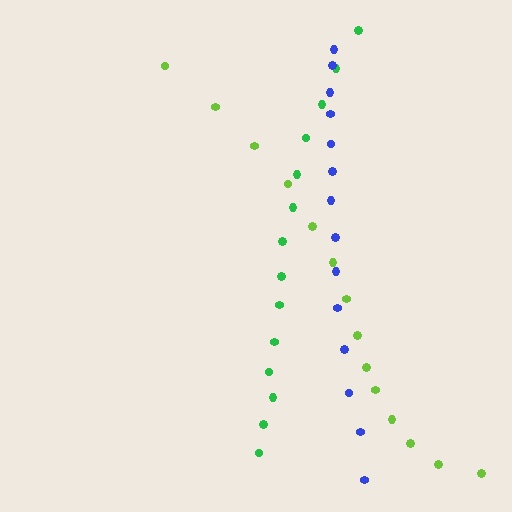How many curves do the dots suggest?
There are 3 distinct paths.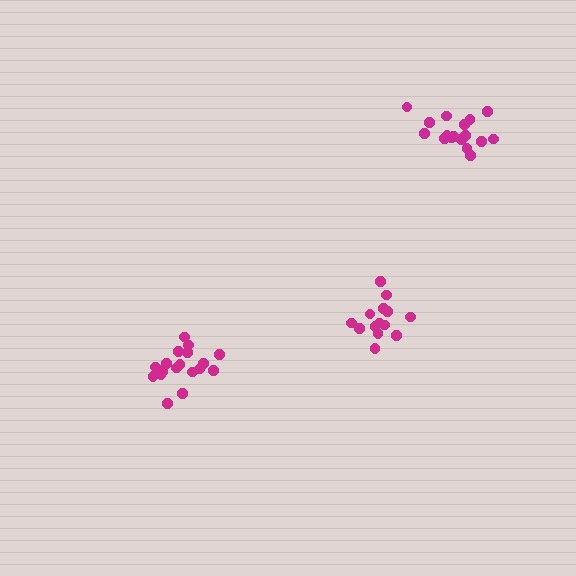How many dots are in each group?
Group 1: 18 dots, Group 2: 17 dots, Group 3: 14 dots (49 total).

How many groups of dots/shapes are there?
There are 3 groups.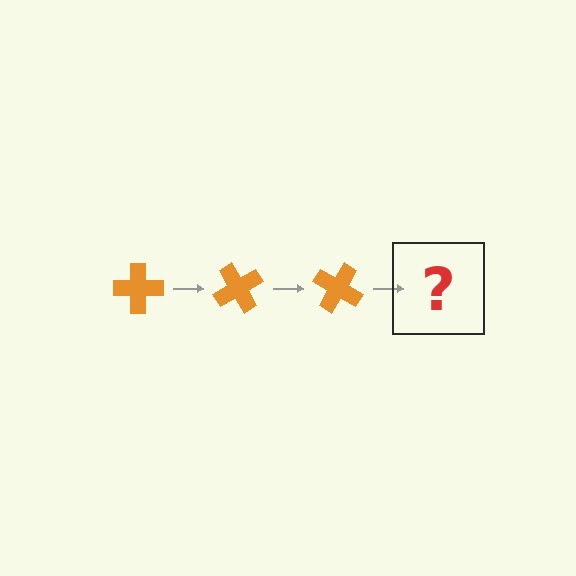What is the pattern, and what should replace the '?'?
The pattern is that the cross rotates 60 degrees each step. The '?' should be an orange cross rotated 180 degrees.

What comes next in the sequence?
The next element should be an orange cross rotated 180 degrees.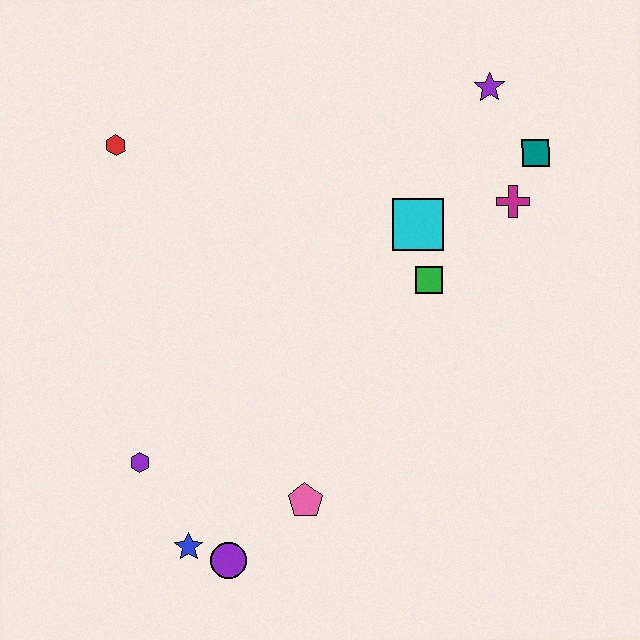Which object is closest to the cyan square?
The green square is closest to the cyan square.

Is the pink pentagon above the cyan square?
No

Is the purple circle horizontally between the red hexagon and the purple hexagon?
No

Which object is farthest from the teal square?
The blue star is farthest from the teal square.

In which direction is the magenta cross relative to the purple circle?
The magenta cross is above the purple circle.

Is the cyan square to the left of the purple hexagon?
No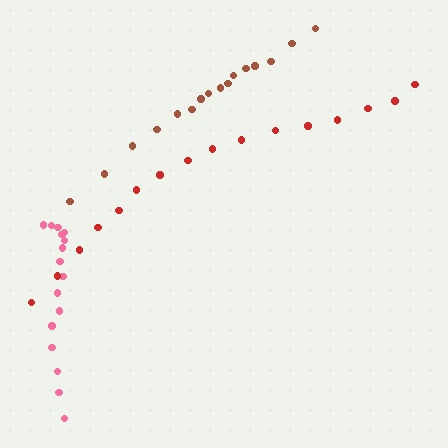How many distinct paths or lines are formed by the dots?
There are 3 distinct paths.